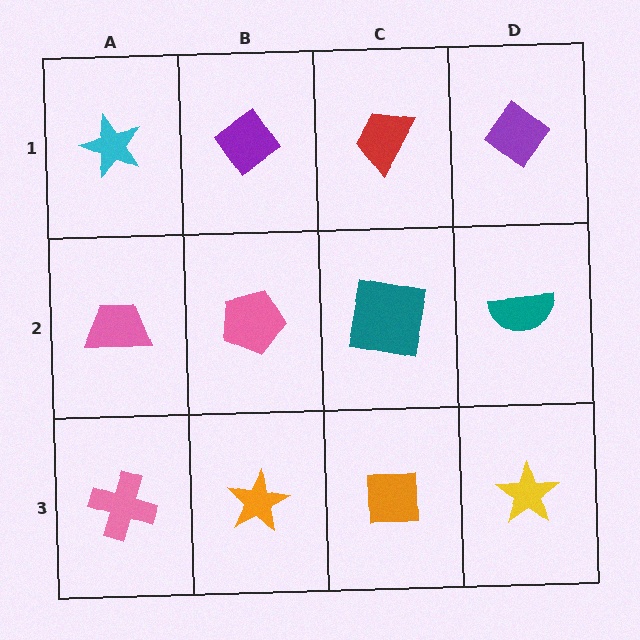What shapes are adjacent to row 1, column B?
A pink pentagon (row 2, column B), a cyan star (row 1, column A), a red trapezoid (row 1, column C).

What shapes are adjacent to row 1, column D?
A teal semicircle (row 2, column D), a red trapezoid (row 1, column C).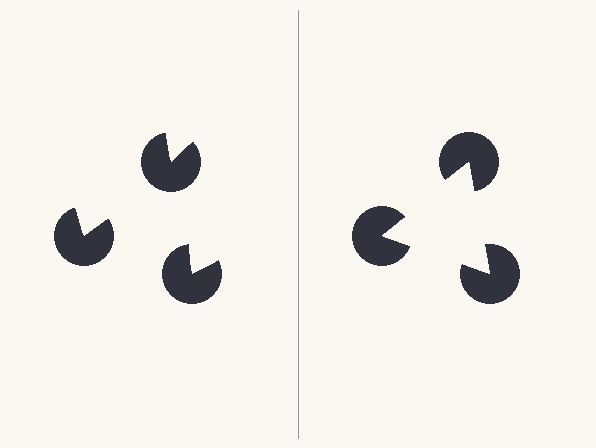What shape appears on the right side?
An illusory triangle.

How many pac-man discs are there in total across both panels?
6 — 3 on each side.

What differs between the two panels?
The pac-man discs are positioned identically on both sides; only the wedge orientations differ. On the right they align to a triangle; on the left they are misaligned.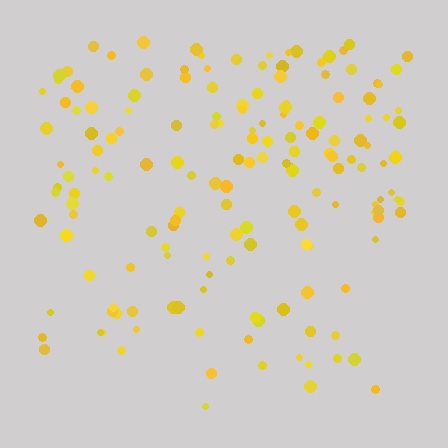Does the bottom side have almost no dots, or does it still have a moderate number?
Still a moderate number, just noticeably fewer than the top.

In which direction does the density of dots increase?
From bottom to top, with the top side densest.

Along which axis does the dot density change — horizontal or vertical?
Vertical.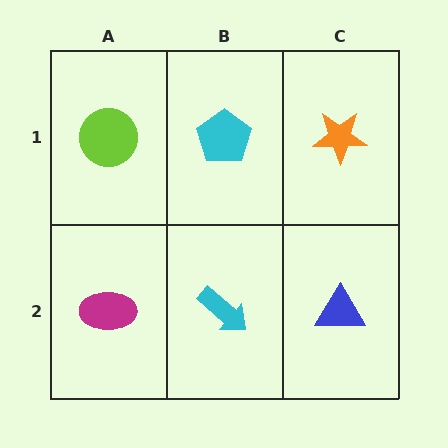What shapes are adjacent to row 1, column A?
A magenta ellipse (row 2, column A), a cyan pentagon (row 1, column B).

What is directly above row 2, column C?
An orange star.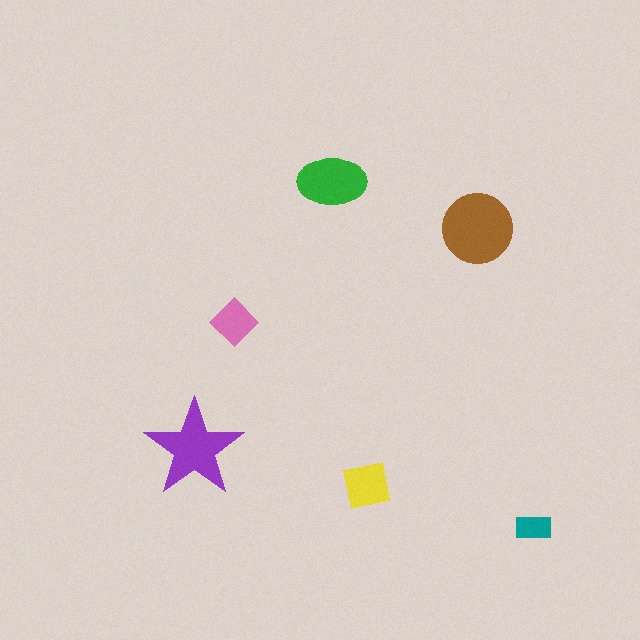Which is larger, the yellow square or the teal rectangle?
The yellow square.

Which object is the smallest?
The teal rectangle.